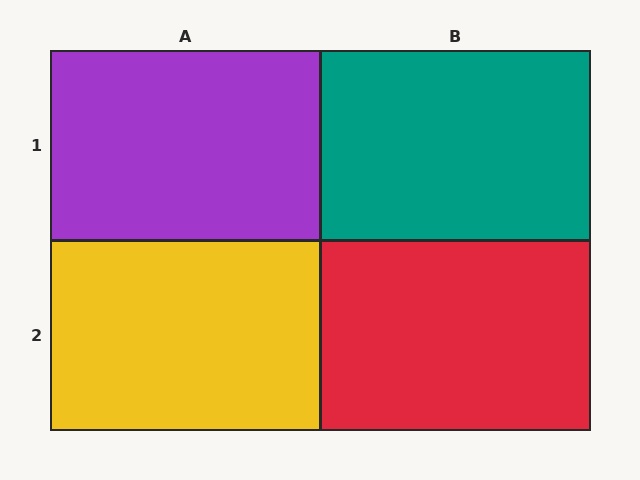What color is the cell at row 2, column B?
Red.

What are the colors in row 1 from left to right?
Purple, teal.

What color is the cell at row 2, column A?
Yellow.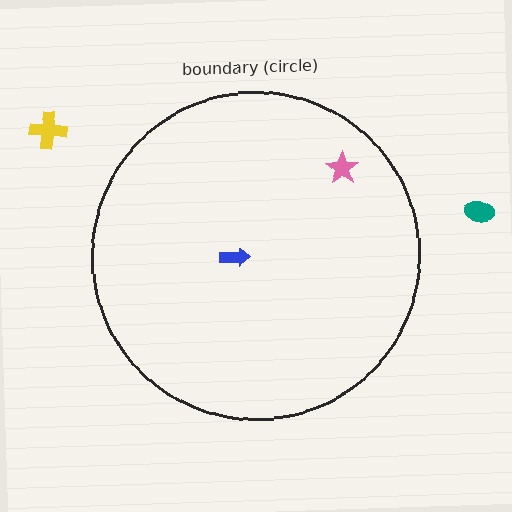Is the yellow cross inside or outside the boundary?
Outside.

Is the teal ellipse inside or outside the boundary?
Outside.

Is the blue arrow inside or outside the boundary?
Inside.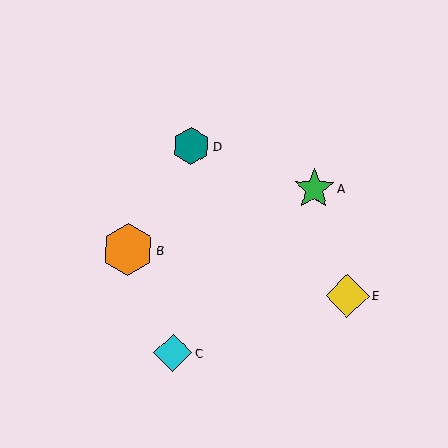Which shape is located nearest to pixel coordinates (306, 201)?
The green star (labeled A) at (314, 189) is nearest to that location.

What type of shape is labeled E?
Shape E is a yellow diamond.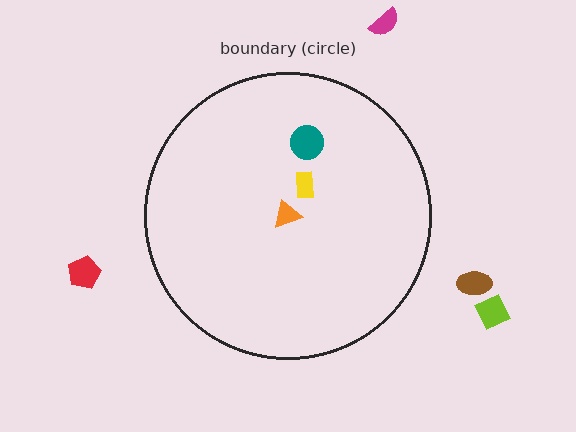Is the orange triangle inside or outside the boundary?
Inside.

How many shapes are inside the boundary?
3 inside, 4 outside.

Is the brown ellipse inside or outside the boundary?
Outside.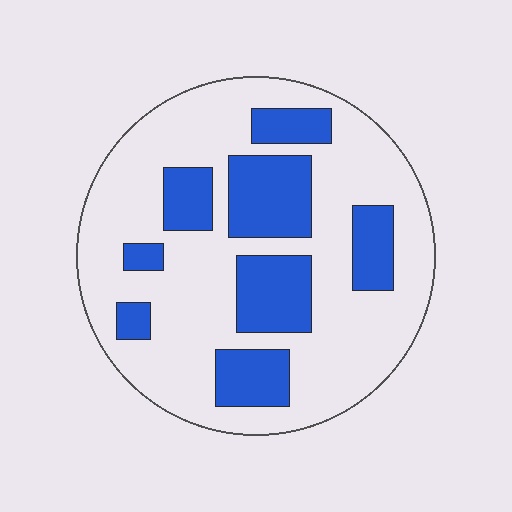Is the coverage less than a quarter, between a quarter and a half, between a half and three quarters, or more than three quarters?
Between a quarter and a half.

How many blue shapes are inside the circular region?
8.